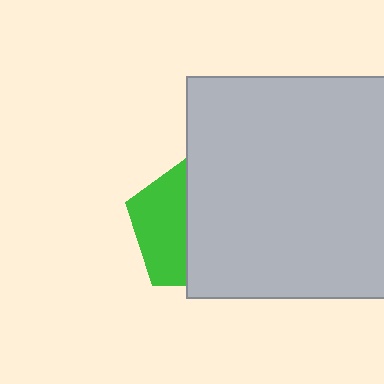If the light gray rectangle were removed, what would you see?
You would see the complete green pentagon.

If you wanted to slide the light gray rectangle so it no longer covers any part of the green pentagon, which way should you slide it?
Slide it right — that is the most direct way to separate the two shapes.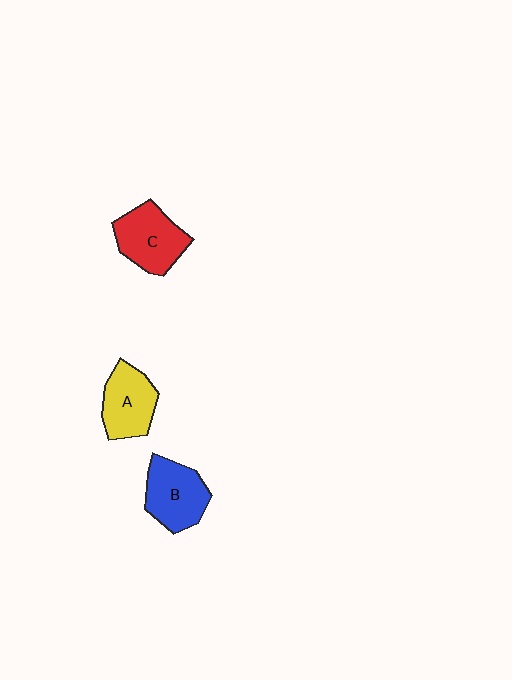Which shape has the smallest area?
Shape A (yellow).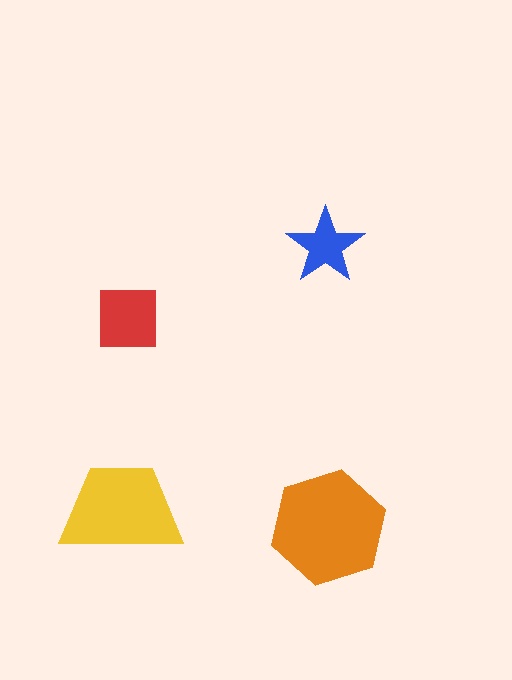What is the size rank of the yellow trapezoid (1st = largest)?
2nd.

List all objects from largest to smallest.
The orange hexagon, the yellow trapezoid, the red square, the blue star.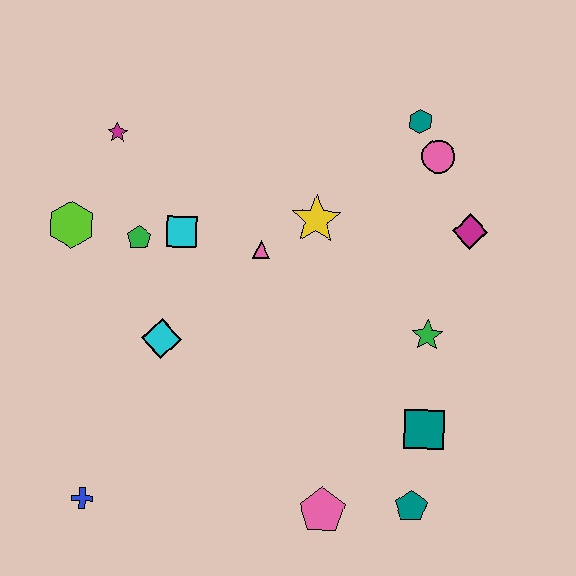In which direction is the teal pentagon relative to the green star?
The teal pentagon is below the green star.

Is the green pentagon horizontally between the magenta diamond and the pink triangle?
No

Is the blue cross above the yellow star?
No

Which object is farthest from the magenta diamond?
The blue cross is farthest from the magenta diamond.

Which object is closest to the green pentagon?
The cyan square is closest to the green pentagon.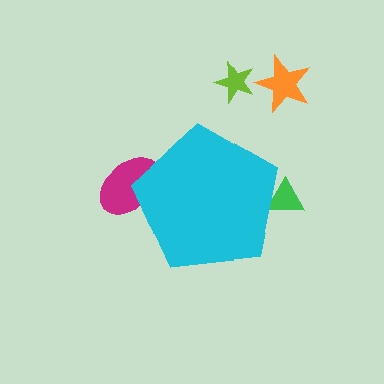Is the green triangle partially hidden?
Yes, the green triangle is partially hidden behind the cyan pentagon.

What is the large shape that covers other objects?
A cyan pentagon.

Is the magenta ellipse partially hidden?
Yes, the magenta ellipse is partially hidden behind the cyan pentagon.